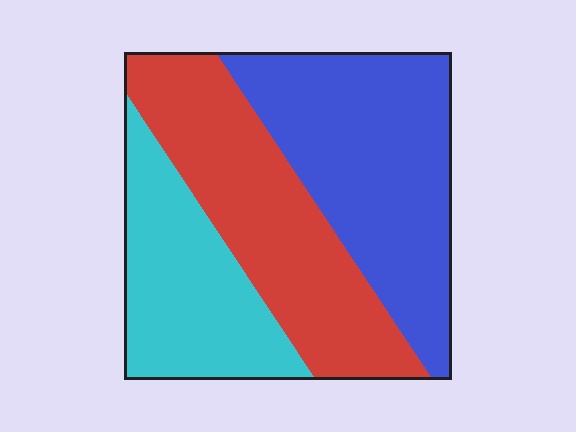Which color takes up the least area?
Cyan, at roughly 25%.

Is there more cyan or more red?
Red.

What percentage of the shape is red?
Red covers 35% of the shape.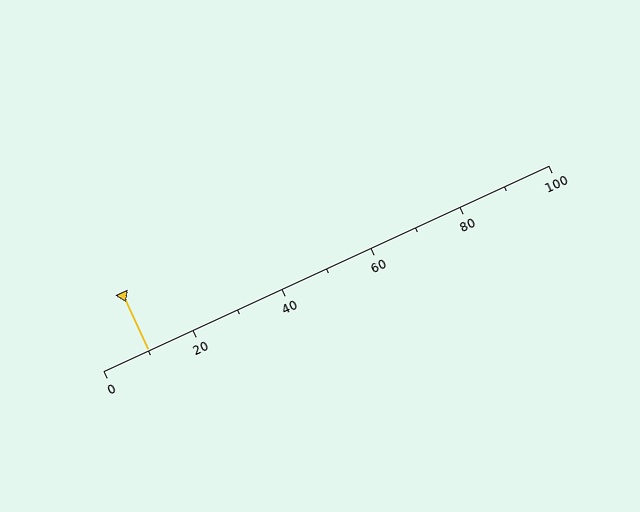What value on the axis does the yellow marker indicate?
The marker indicates approximately 10.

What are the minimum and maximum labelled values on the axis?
The axis runs from 0 to 100.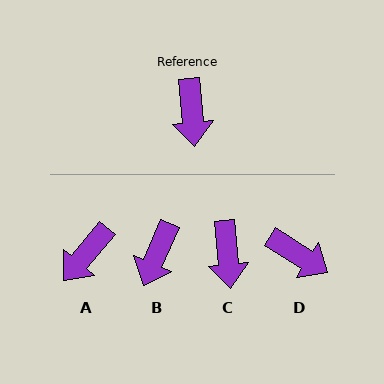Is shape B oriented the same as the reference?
No, it is off by about 28 degrees.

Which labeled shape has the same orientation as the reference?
C.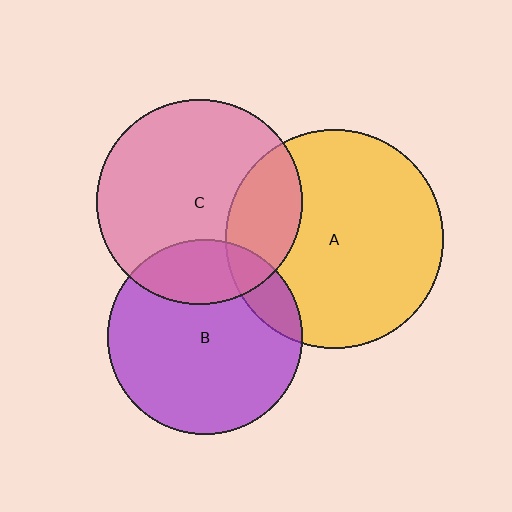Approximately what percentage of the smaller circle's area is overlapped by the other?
Approximately 25%.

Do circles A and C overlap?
Yes.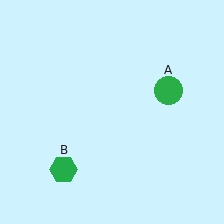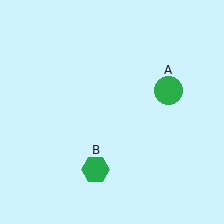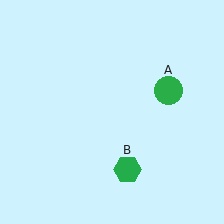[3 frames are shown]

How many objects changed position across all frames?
1 object changed position: green hexagon (object B).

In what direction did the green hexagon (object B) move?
The green hexagon (object B) moved right.